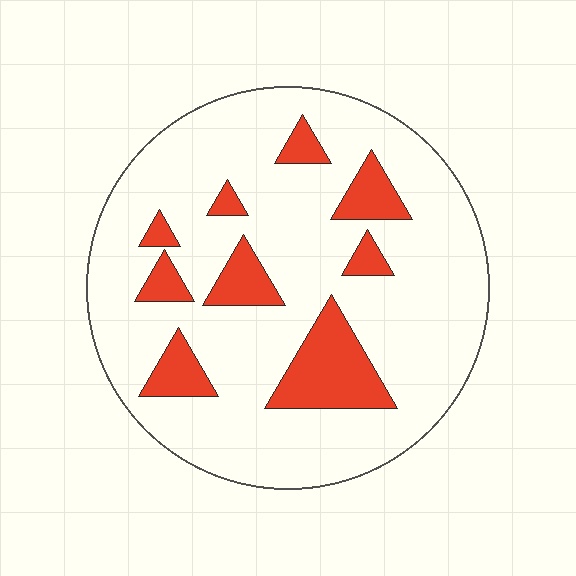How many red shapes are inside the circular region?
9.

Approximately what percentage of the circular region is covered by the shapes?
Approximately 20%.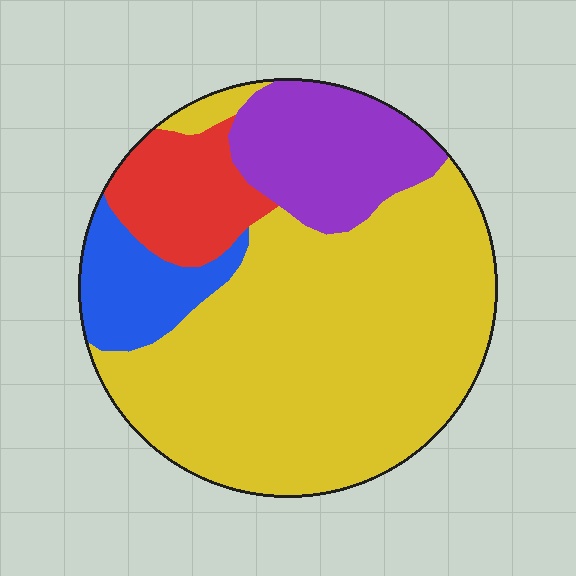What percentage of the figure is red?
Red covers 11% of the figure.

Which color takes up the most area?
Yellow, at roughly 60%.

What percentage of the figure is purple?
Purple takes up about one sixth (1/6) of the figure.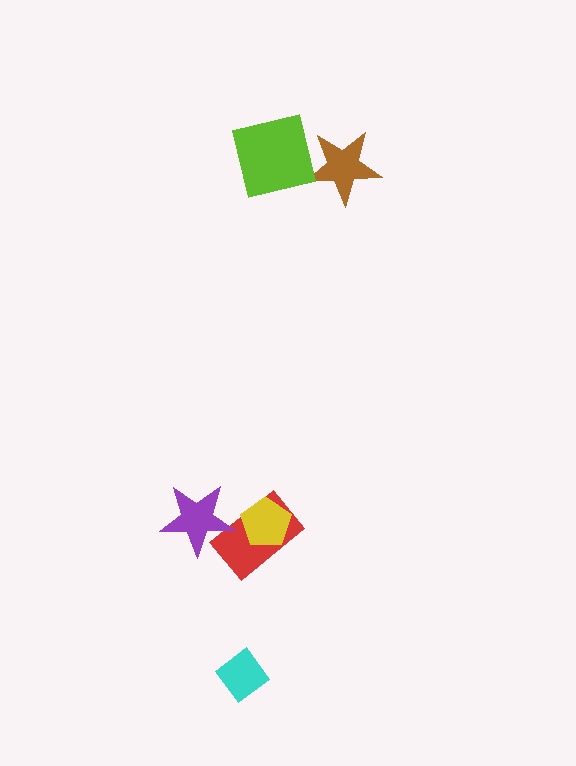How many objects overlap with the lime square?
1 object overlaps with the lime square.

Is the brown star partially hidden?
Yes, it is partially covered by another shape.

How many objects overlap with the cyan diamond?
0 objects overlap with the cyan diamond.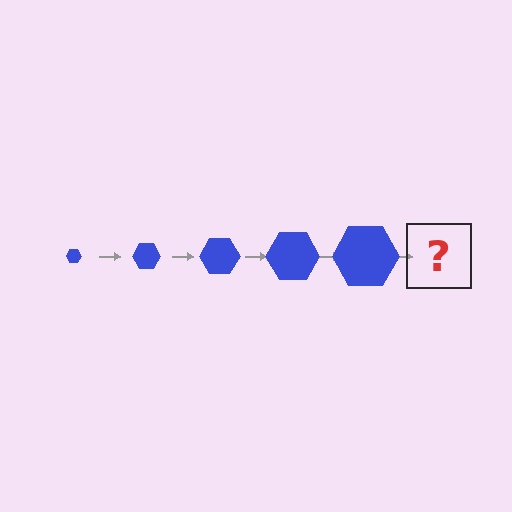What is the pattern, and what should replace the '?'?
The pattern is that the hexagon gets progressively larger each step. The '?' should be a blue hexagon, larger than the previous one.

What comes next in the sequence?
The next element should be a blue hexagon, larger than the previous one.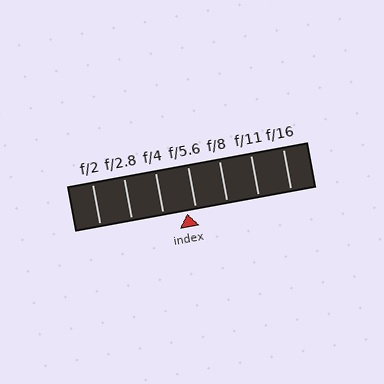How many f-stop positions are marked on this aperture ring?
There are 7 f-stop positions marked.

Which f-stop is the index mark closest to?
The index mark is closest to f/5.6.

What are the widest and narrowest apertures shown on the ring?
The widest aperture shown is f/2 and the narrowest is f/16.